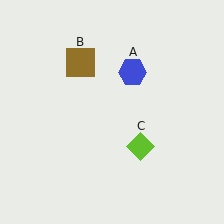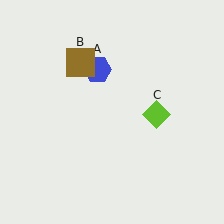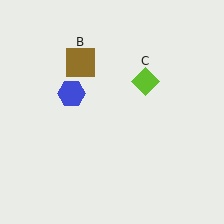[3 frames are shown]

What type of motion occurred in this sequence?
The blue hexagon (object A), lime diamond (object C) rotated counterclockwise around the center of the scene.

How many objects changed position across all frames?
2 objects changed position: blue hexagon (object A), lime diamond (object C).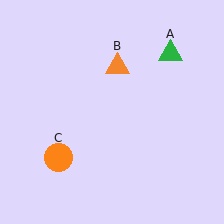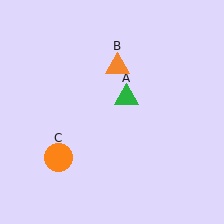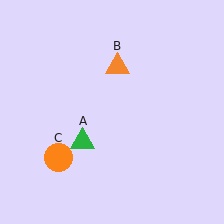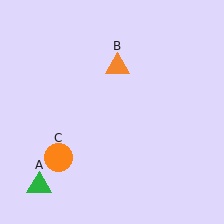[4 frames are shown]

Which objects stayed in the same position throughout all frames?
Orange triangle (object B) and orange circle (object C) remained stationary.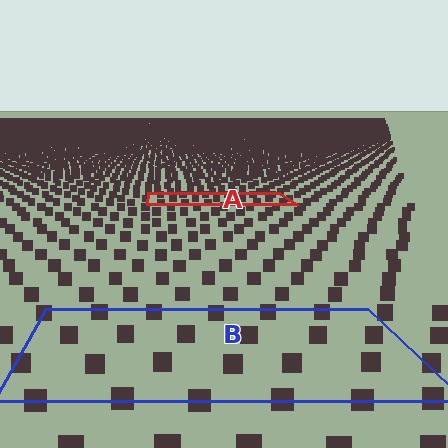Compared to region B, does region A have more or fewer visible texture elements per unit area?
Region A has more texture elements per unit area — they are packed more densely because it is farther away.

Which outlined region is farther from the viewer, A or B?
Region A is farther from the viewer — the texture elements inside it appear smaller and more densely packed.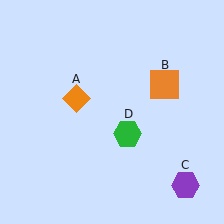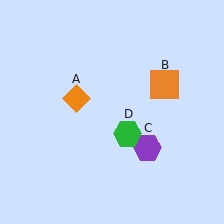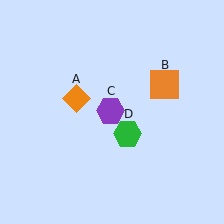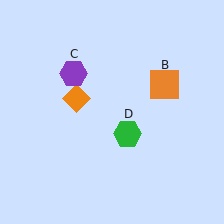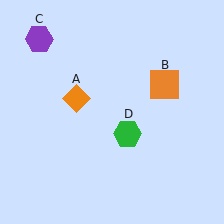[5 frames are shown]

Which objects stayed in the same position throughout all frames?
Orange diamond (object A) and orange square (object B) and green hexagon (object D) remained stationary.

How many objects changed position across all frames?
1 object changed position: purple hexagon (object C).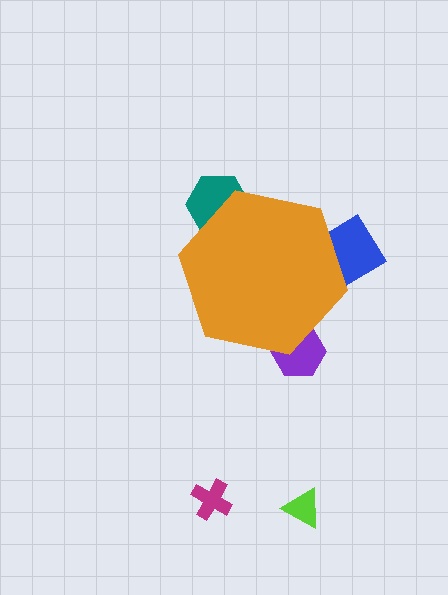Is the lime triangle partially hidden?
No, the lime triangle is fully visible.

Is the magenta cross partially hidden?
No, the magenta cross is fully visible.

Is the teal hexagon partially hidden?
Yes, the teal hexagon is partially hidden behind the orange hexagon.